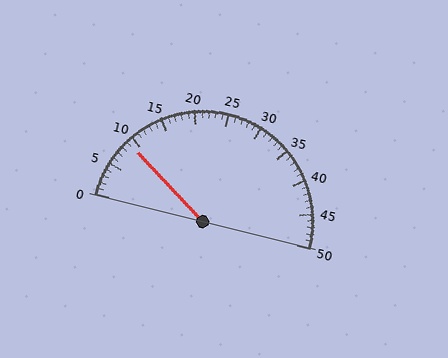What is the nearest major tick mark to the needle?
The nearest major tick mark is 10.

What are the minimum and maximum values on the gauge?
The gauge ranges from 0 to 50.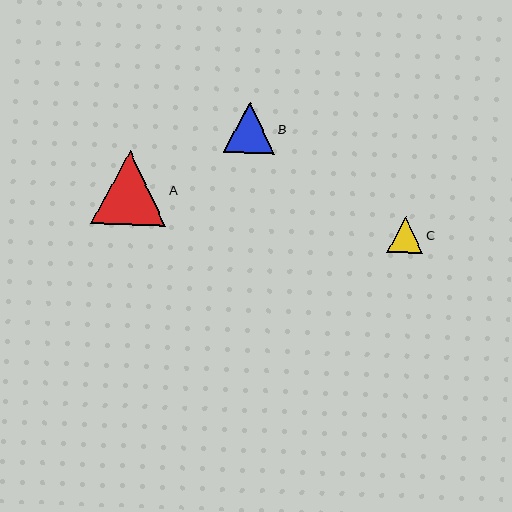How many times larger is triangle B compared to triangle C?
Triangle B is approximately 1.4 times the size of triangle C.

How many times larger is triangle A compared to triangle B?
Triangle A is approximately 1.5 times the size of triangle B.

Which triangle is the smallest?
Triangle C is the smallest with a size of approximately 36 pixels.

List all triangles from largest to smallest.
From largest to smallest: A, B, C.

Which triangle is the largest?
Triangle A is the largest with a size of approximately 74 pixels.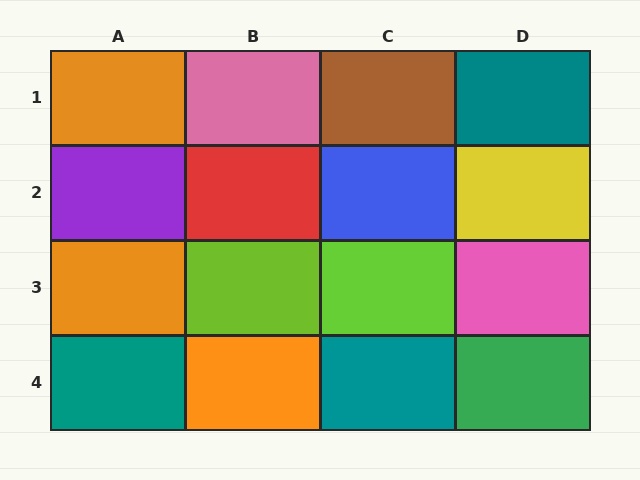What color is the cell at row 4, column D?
Green.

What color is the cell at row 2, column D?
Yellow.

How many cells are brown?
1 cell is brown.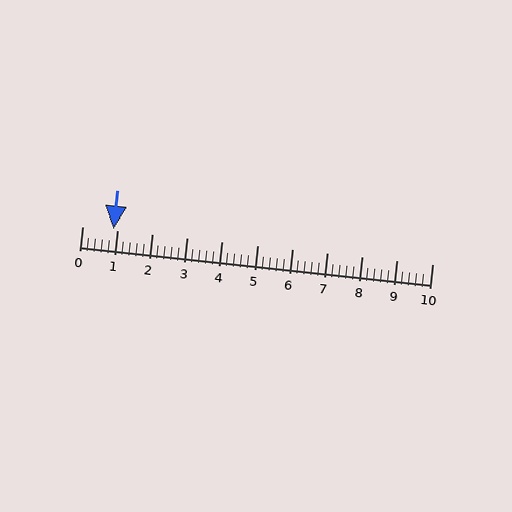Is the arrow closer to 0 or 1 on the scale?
The arrow is closer to 1.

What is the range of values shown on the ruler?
The ruler shows values from 0 to 10.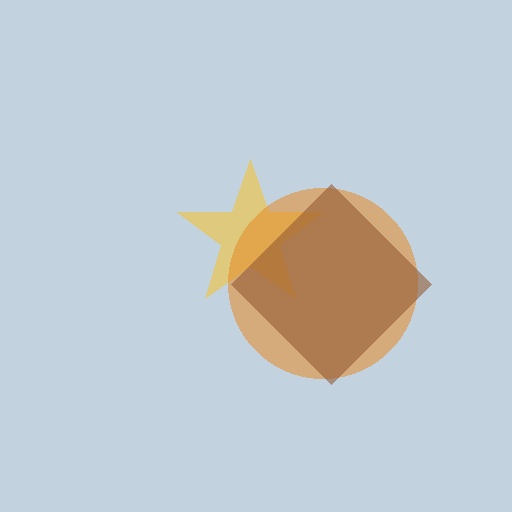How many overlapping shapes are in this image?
There are 3 overlapping shapes in the image.